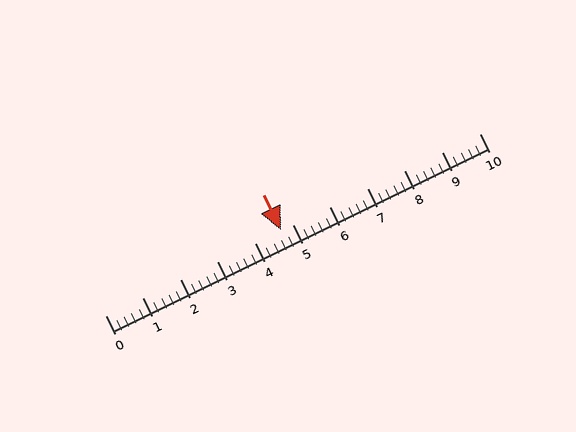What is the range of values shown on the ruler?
The ruler shows values from 0 to 10.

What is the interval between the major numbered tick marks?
The major tick marks are spaced 1 units apart.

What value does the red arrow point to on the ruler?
The red arrow points to approximately 4.7.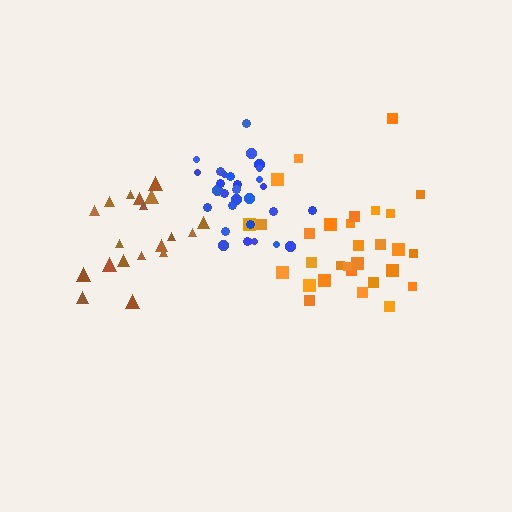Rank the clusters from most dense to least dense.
blue, brown, orange.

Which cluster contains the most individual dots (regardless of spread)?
Orange (30).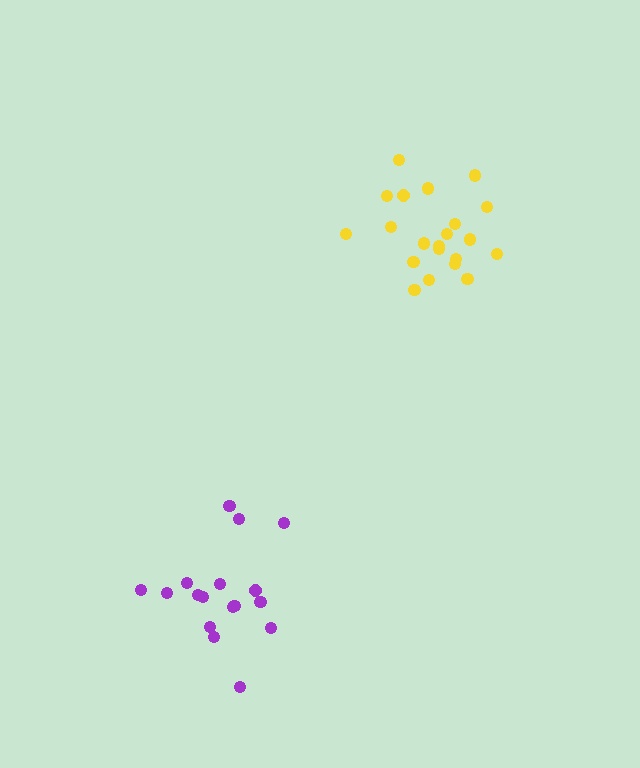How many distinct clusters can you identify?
There are 2 distinct clusters.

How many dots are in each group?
Group 1: 17 dots, Group 2: 21 dots (38 total).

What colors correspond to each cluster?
The clusters are colored: purple, yellow.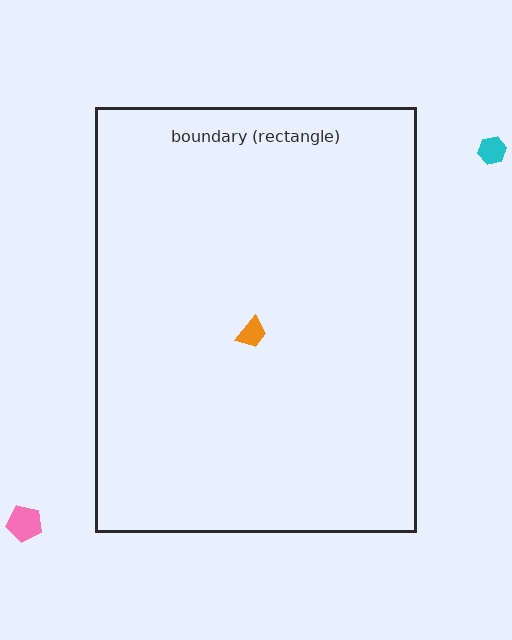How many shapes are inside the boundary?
1 inside, 2 outside.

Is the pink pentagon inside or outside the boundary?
Outside.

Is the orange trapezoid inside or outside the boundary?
Inside.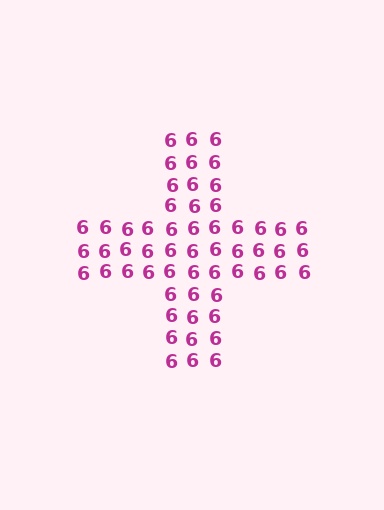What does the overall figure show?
The overall figure shows a cross.